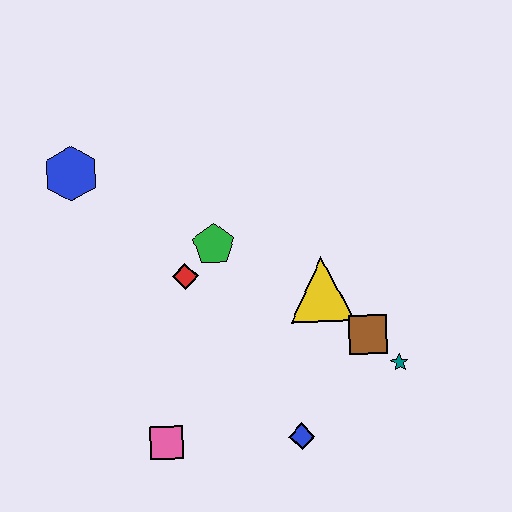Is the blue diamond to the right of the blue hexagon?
Yes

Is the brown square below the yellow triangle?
Yes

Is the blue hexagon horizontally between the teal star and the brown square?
No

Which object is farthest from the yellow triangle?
The blue hexagon is farthest from the yellow triangle.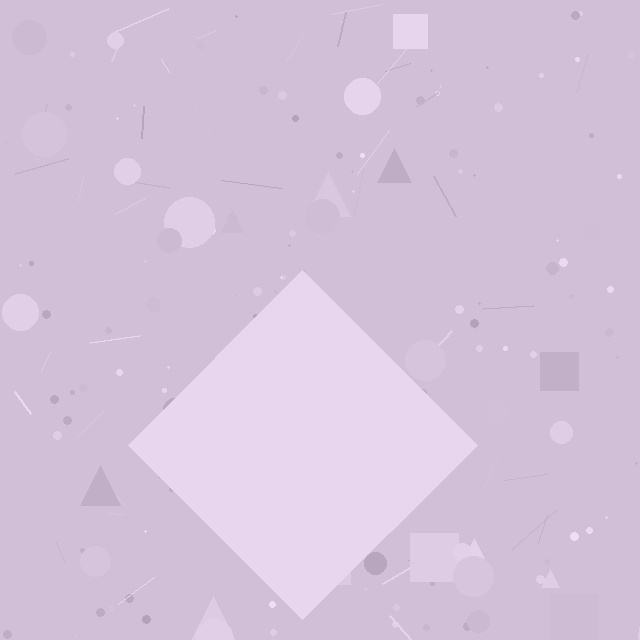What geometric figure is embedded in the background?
A diamond is embedded in the background.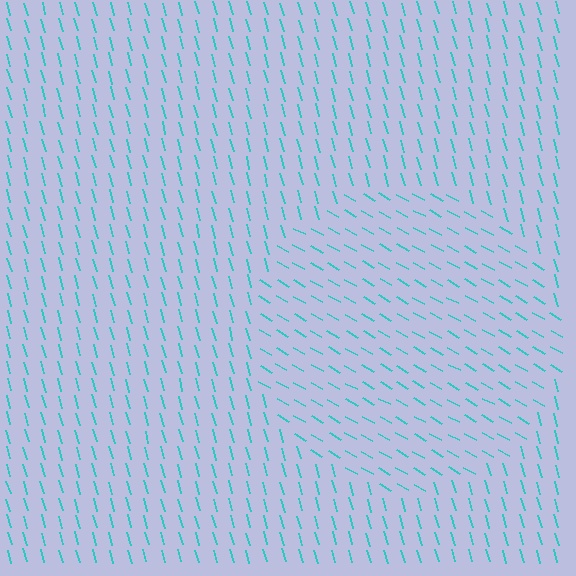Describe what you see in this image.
The image is filled with small cyan line segments. A circle region in the image has lines oriented differently from the surrounding lines, creating a visible texture boundary.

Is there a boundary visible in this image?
Yes, there is a texture boundary formed by a change in line orientation.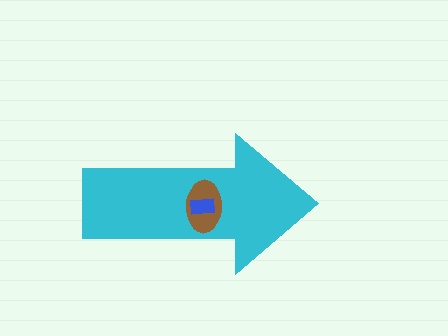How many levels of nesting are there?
3.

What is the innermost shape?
The blue rectangle.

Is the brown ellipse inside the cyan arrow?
Yes.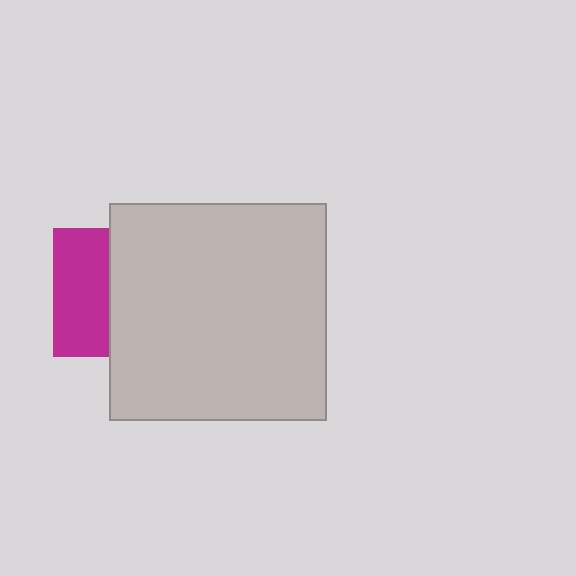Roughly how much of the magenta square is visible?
A small part of it is visible (roughly 44%).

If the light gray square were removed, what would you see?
You would see the complete magenta square.